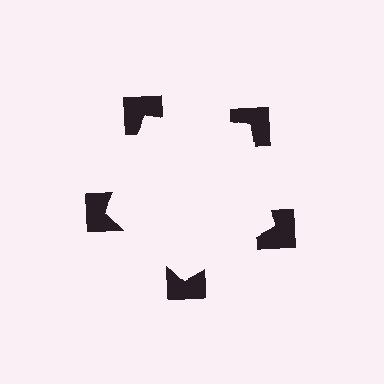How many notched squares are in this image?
There are 5 — one at each vertex of the illusory pentagon.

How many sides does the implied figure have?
5 sides.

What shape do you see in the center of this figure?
An illusory pentagon — its edges are inferred from the aligned wedge cuts in the notched squares, not physically drawn.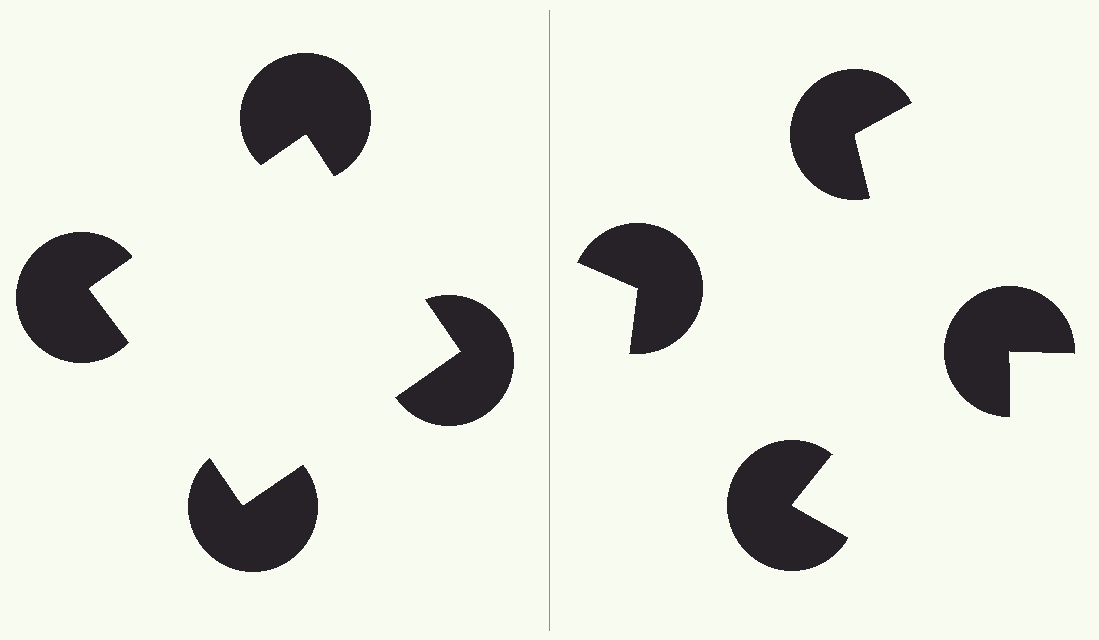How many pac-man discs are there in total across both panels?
8 — 4 on each side.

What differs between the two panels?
The pac-man discs are positioned identically on both sides; only the wedge orientations differ. On the left they align to a square; on the right they are misaligned.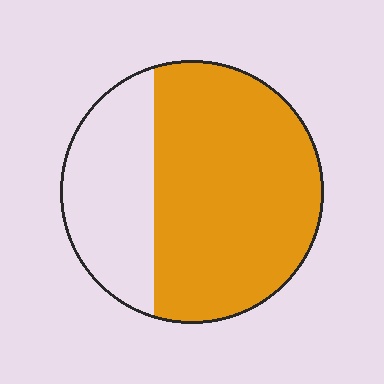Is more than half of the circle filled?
Yes.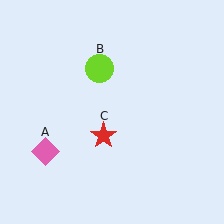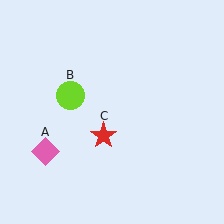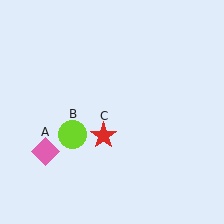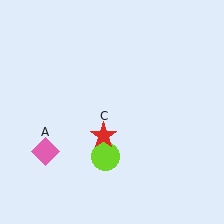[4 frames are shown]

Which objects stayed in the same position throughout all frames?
Pink diamond (object A) and red star (object C) remained stationary.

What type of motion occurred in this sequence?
The lime circle (object B) rotated counterclockwise around the center of the scene.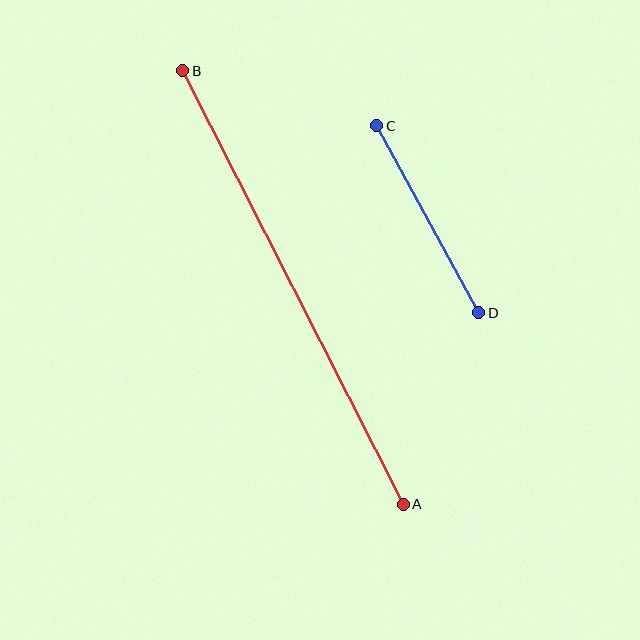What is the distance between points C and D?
The distance is approximately 213 pixels.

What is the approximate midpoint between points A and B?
The midpoint is at approximately (293, 288) pixels.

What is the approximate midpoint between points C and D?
The midpoint is at approximately (428, 219) pixels.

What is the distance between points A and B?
The distance is approximately 487 pixels.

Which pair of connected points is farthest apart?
Points A and B are farthest apart.